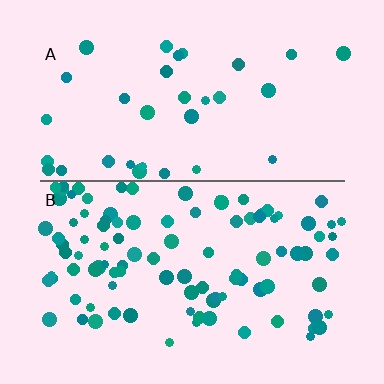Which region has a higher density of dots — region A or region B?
B (the bottom).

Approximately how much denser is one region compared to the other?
Approximately 3.1× — region B over region A.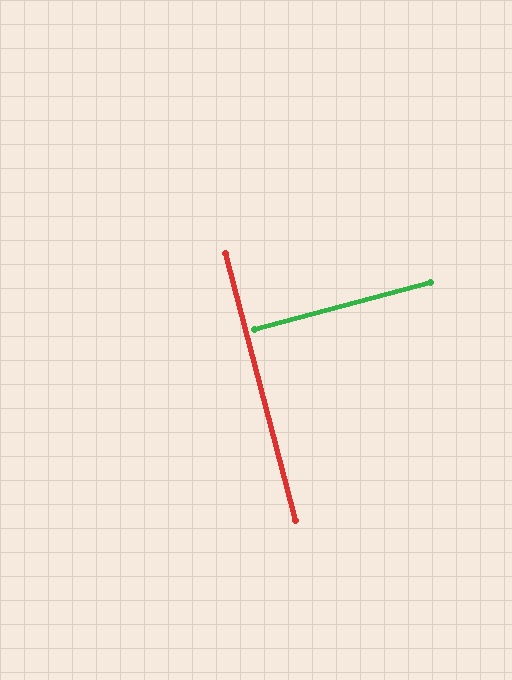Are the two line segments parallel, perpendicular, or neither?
Perpendicular — they meet at approximately 90°.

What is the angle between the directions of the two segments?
Approximately 90 degrees.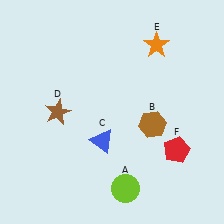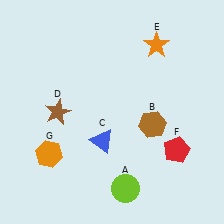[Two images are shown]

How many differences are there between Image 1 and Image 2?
There is 1 difference between the two images.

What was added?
An orange hexagon (G) was added in Image 2.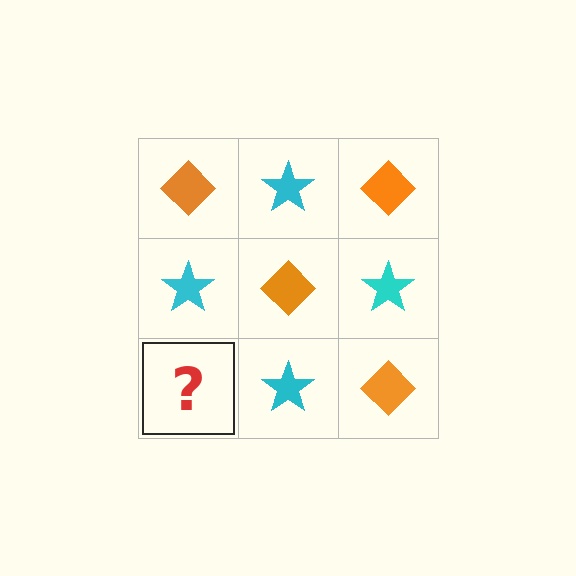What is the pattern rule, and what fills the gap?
The rule is that it alternates orange diamond and cyan star in a checkerboard pattern. The gap should be filled with an orange diamond.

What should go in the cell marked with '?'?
The missing cell should contain an orange diamond.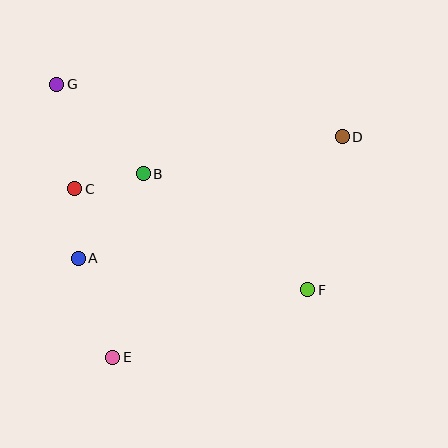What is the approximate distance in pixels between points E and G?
The distance between E and G is approximately 279 pixels.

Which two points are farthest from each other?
Points F and G are farthest from each other.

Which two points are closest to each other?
Points A and C are closest to each other.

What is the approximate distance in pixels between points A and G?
The distance between A and G is approximately 176 pixels.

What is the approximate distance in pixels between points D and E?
The distance between D and E is approximately 318 pixels.